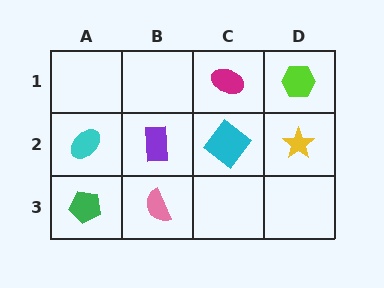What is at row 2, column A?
A cyan ellipse.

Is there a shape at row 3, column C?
No, that cell is empty.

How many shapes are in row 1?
2 shapes.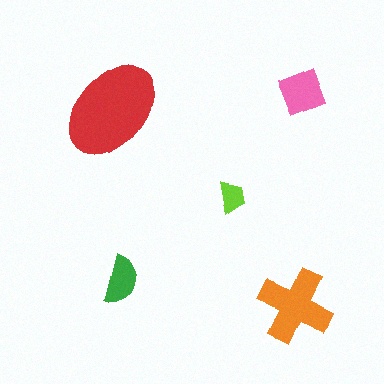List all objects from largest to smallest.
The red ellipse, the orange cross, the pink square, the green semicircle, the lime trapezoid.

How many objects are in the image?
There are 5 objects in the image.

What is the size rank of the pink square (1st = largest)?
3rd.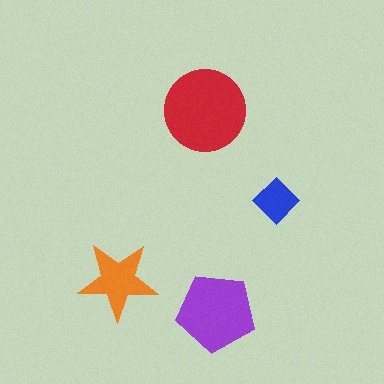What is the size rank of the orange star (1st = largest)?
3rd.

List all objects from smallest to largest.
The blue diamond, the orange star, the purple pentagon, the red circle.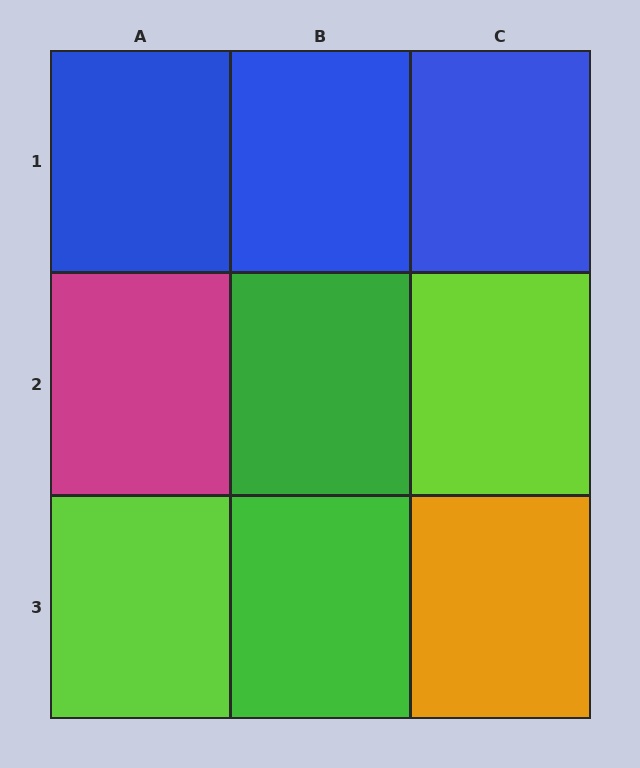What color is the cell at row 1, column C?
Blue.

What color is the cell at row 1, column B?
Blue.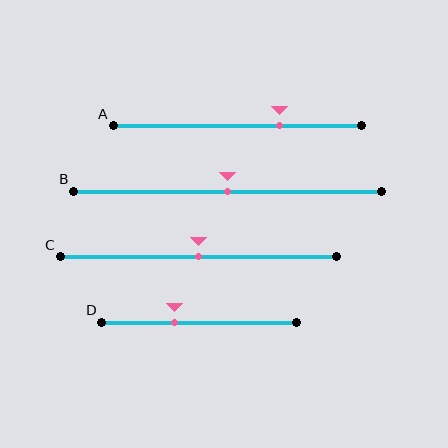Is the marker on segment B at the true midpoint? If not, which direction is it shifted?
Yes, the marker on segment B is at the true midpoint.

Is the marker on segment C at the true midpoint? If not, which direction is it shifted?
Yes, the marker on segment C is at the true midpoint.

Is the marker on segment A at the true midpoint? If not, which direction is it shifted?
No, the marker on segment A is shifted to the right by about 17% of the segment length.